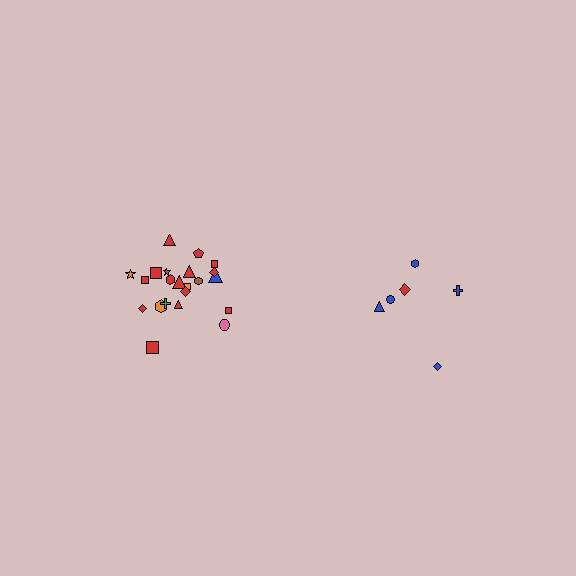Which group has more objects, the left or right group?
The left group.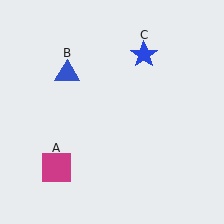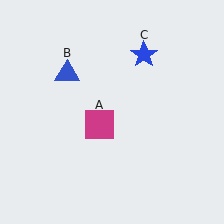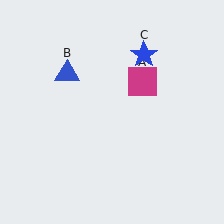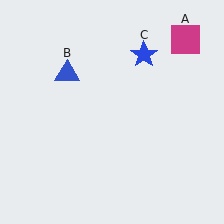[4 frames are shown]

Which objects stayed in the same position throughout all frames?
Blue triangle (object B) and blue star (object C) remained stationary.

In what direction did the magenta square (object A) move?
The magenta square (object A) moved up and to the right.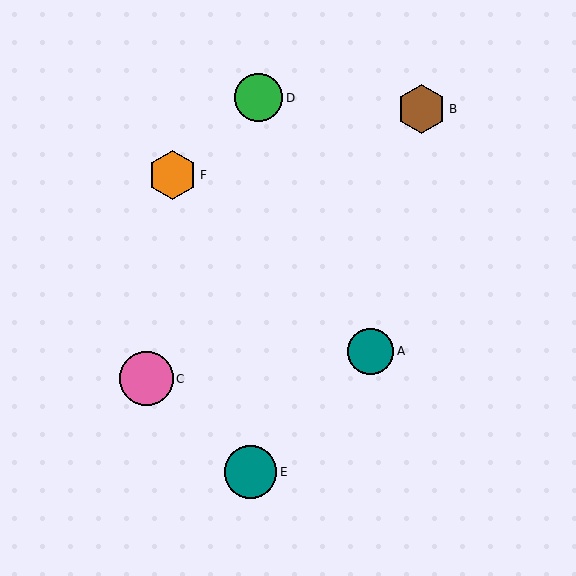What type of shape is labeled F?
Shape F is an orange hexagon.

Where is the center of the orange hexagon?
The center of the orange hexagon is at (172, 175).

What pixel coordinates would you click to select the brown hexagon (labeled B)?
Click at (421, 109) to select the brown hexagon B.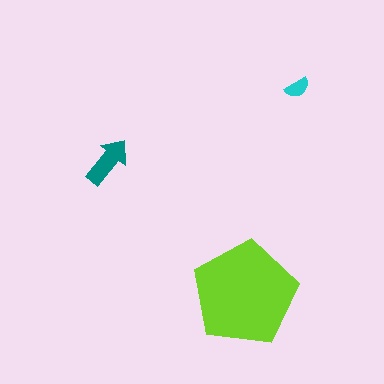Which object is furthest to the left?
The teal arrow is leftmost.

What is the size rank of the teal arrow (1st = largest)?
2nd.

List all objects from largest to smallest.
The lime pentagon, the teal arrow, the cyan semicircle.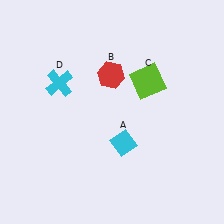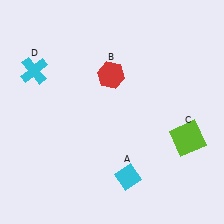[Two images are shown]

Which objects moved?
The objects that moved are: the cyan diamond (A), the lime square (C), the cyan cross (D).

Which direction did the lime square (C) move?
The lime square (C) moved down.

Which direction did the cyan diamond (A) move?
The cyan diamond (A) moved down.